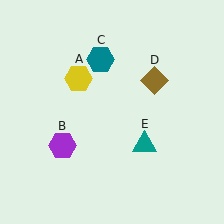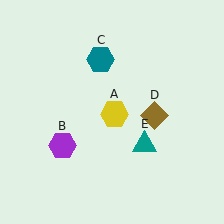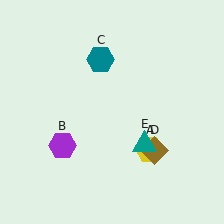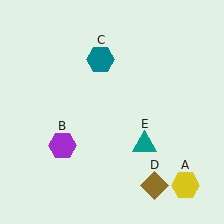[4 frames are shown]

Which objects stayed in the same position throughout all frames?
Purple hexagon (object B) and teal hexagon (object C) and teal triangle (object E) remained stationary.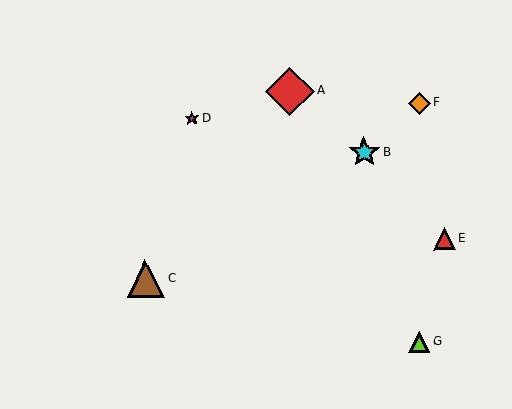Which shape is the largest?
The red diamond (labeled A) is the largest.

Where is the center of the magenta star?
The center of the magenta star is at (192, 118).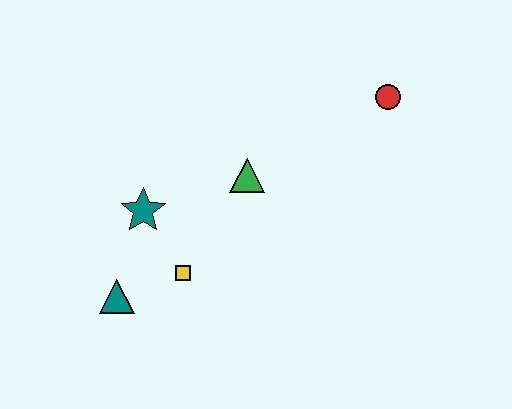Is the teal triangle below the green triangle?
Yes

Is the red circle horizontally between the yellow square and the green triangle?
No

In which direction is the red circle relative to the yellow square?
The red circle is to the right of the yellow square.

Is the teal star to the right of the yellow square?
No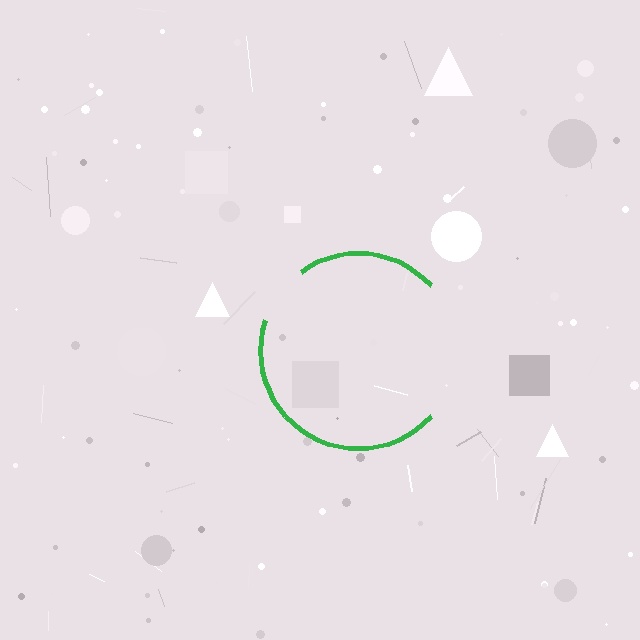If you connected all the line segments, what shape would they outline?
They would outline a circle.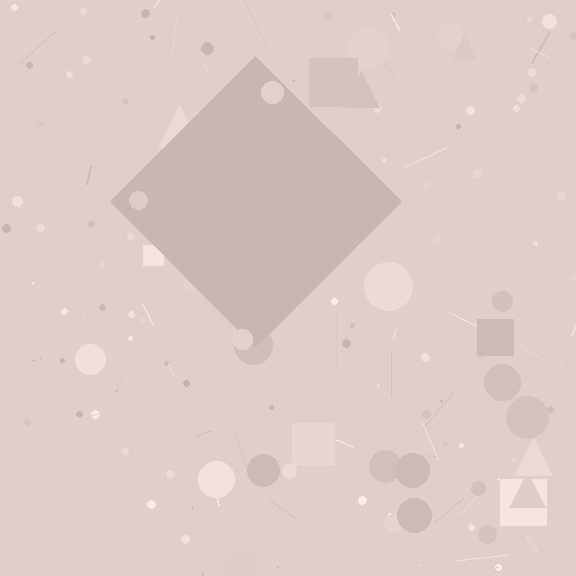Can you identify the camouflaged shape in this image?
The camouflaged shape is a diamond.